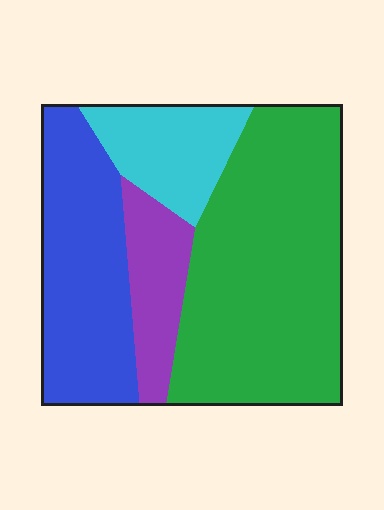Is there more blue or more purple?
Blue.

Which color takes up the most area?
Green, at roughly 50%.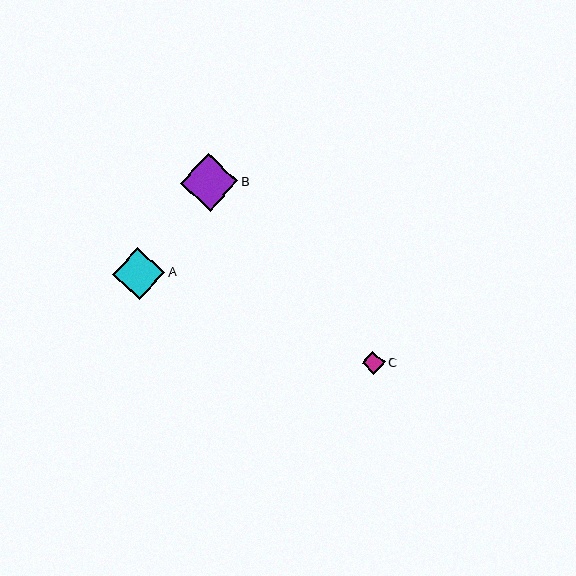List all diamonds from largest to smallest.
From largest to smallest: B, A, C.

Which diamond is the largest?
Diamond B is the largest with a size of approximately 57 pixels.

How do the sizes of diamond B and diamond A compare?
Diamond B and diamond A are approximately the same size.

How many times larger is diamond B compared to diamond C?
Diamond B is approximately 2.5 times the size of diamond C.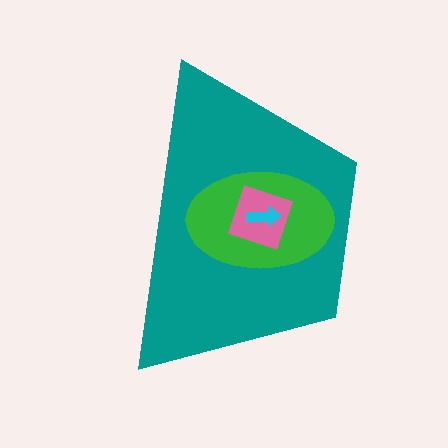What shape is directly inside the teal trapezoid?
The green ellipse.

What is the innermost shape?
The cyan arrow.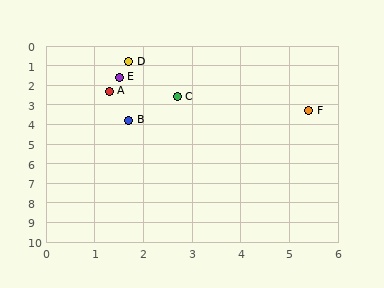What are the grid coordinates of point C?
Point C is at approximately (2.7, 2.6).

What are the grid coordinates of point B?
Point B is at approximately (1.7, 3.8).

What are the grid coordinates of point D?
Point D is at approximately (1.7, 0.8).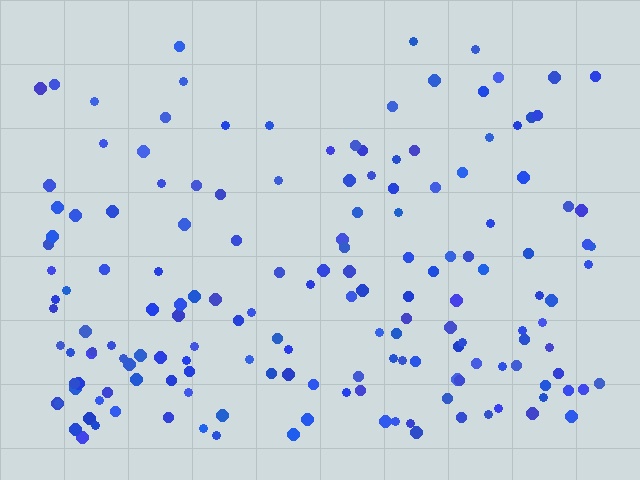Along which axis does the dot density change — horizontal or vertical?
Vertical.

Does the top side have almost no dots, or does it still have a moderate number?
Still a moderate number, just noticeably fewer than the bottom.